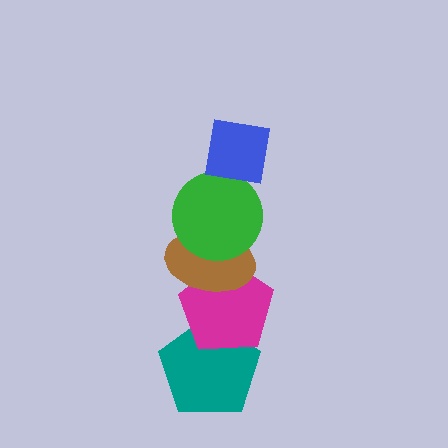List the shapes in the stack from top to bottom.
From top to bottom: the blue square, the green circle, the brown ellipse, the magenta pentagon, the teal pentagon.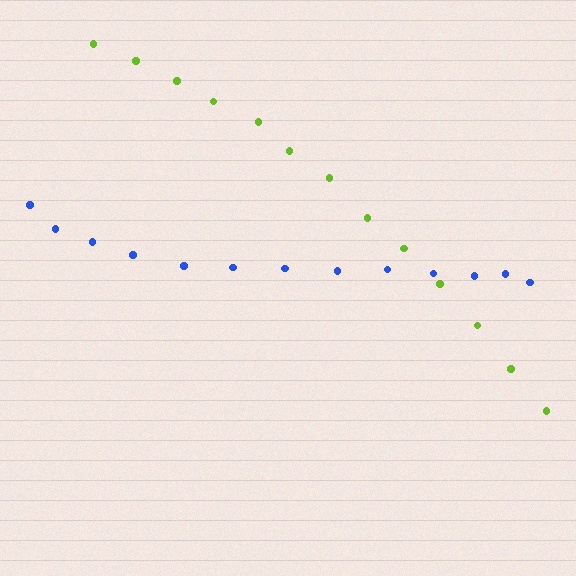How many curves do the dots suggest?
There are 2 distinct paths.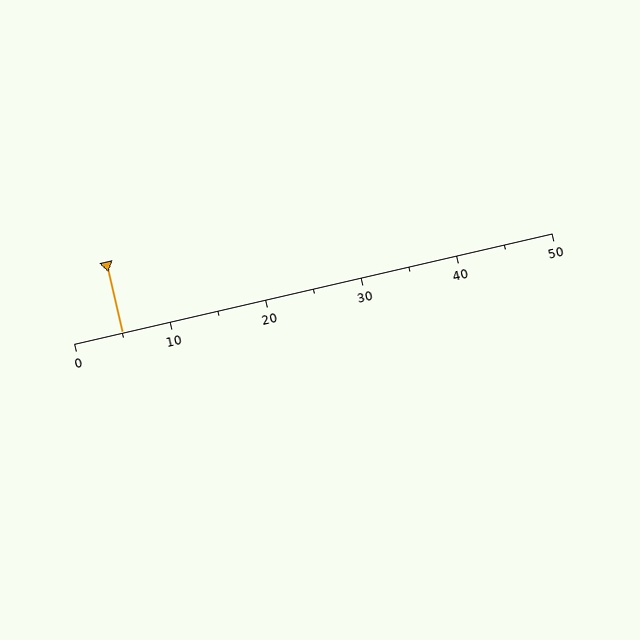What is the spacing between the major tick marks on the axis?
The major ticks are spaced 10 apart.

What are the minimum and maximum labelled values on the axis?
The axis runs from 0 to 50.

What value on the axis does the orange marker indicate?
The marker indicates approximately 5.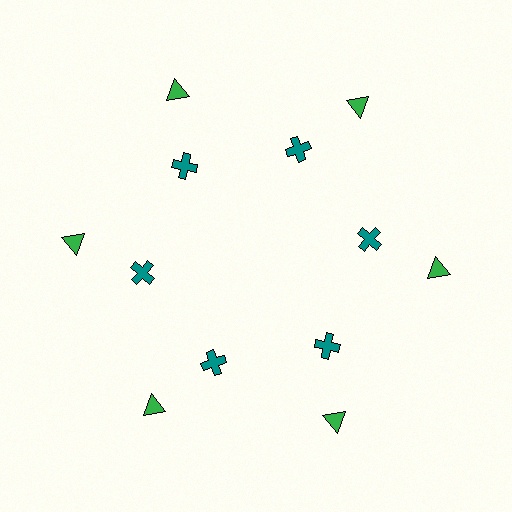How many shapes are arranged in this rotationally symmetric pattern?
There are 12 shapes, arranged in 6 groups of 2.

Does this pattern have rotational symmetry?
Yes, this pattern has 6-fold rotational symmetry. It looks the same after rotating 60 degrees around the center.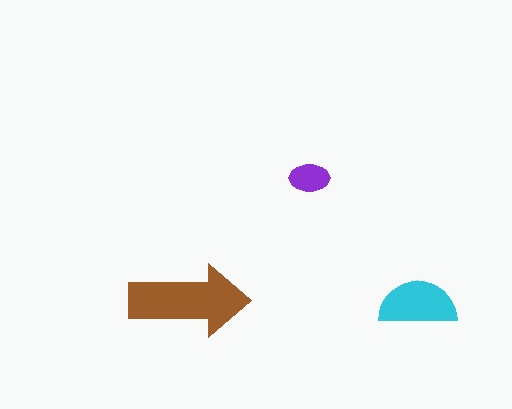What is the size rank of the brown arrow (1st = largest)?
1st.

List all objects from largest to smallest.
The brown arrow, the cyan semicircle, the purple ellipse.